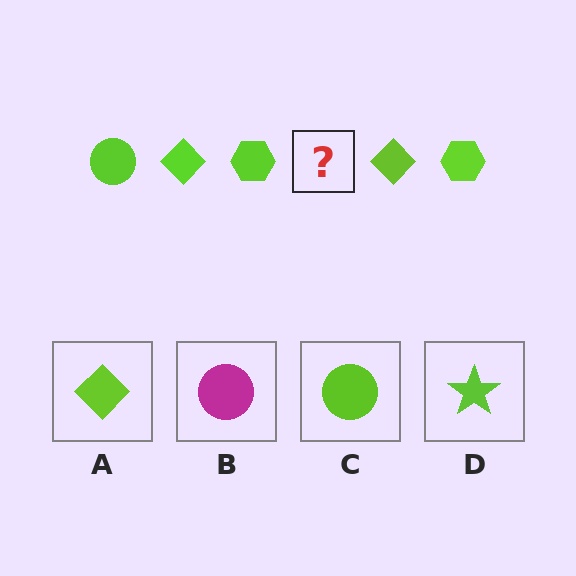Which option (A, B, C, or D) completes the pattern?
C.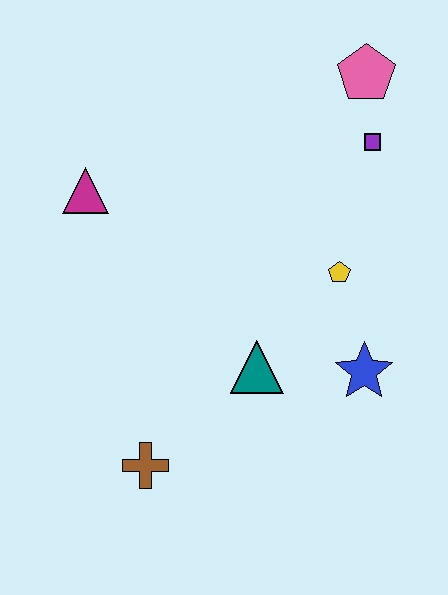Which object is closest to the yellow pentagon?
The blue star is closest to the yellow pentagon.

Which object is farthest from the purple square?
The brown cross is farthest from the purple square.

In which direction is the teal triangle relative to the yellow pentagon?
The teal triangle is below the yellow pentagon.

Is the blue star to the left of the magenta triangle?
No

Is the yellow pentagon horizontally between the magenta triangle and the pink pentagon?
Yes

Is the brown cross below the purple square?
Yes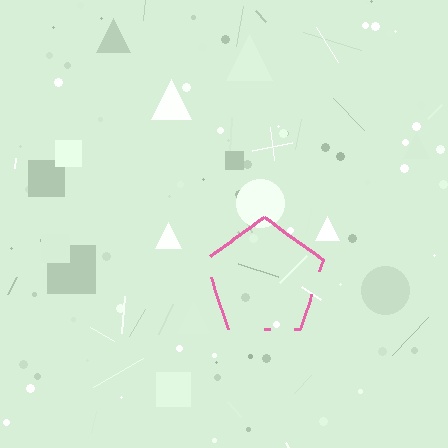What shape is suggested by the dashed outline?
The dashed outline suggests a pentagon.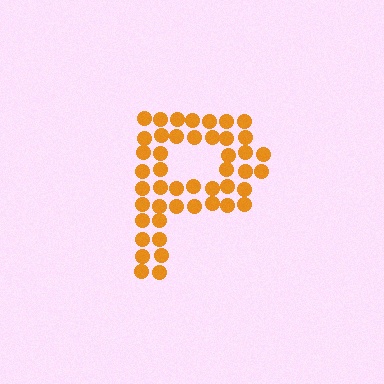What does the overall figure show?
The overall figure shows the letter P.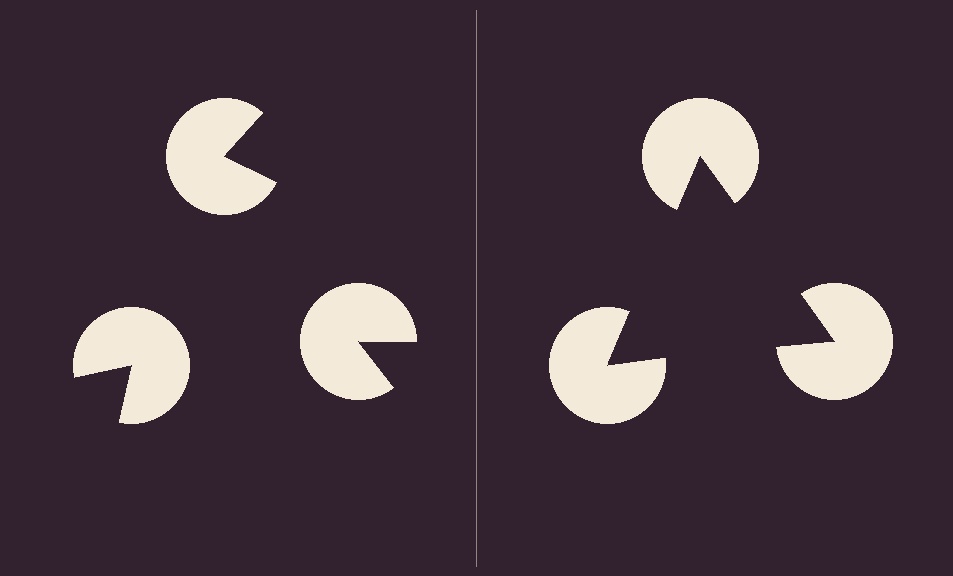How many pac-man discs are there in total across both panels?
6 — 3 on each side.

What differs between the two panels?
The pac-man discs are positioned identically on both sides; only the wedge orientations differ. On the right they align to a triangle; on the left they are misaligned.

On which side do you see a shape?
An illusory triangle appears on the right side. On the left side the wedge cuts are rotated, so no coherent shape forms.